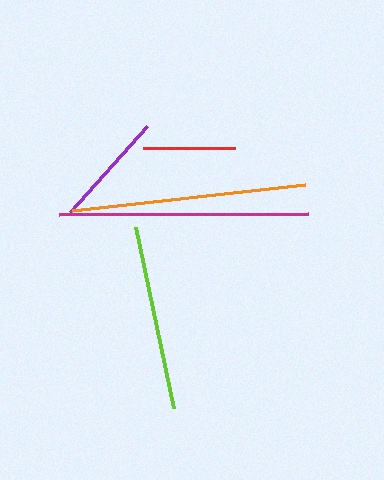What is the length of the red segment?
The red segment is approximately 92 pixels long.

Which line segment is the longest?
The magenta line is the longest at approximately 249 pixels.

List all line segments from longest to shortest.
From longest to shortest: magenta, orange, lime, purple, red.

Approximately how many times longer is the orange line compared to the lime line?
The orange line is approximately 1.3 times the length of the lime line.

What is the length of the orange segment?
The orange segment is approximately 234 pixels long.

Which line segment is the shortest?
The red line is the shortest at approximately 92 pixels.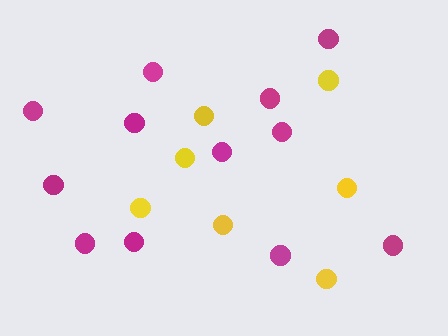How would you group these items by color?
There are 2 groups: one group of magenta circles (12) and one group of yellow circles (7).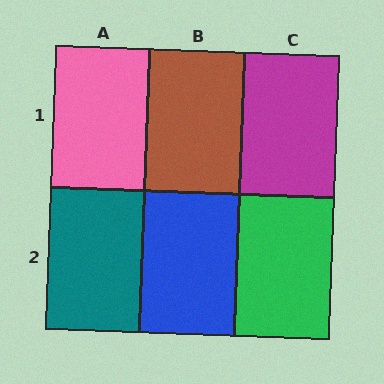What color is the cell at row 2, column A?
Teal.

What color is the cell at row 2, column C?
Green.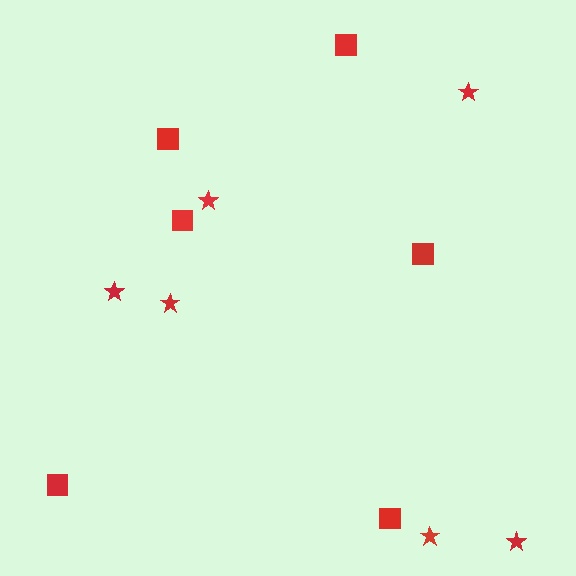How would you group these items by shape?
There are 2 groups: one group of squares (6) and one group of stars (6).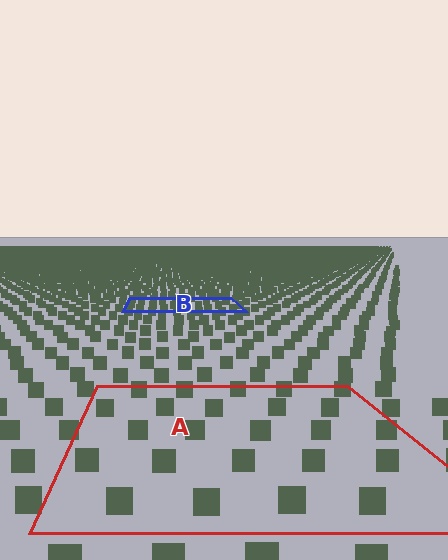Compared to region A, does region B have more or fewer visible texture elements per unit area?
Region B has more texture elements per unit area — they are packed more densely because it is farther away.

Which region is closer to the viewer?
Region A is closer. The texture elements there are larger and more spread out.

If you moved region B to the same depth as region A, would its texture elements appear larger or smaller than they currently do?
They would appear larger. At a closer depth, the same texture elements are projected at a bigger on-screen size.